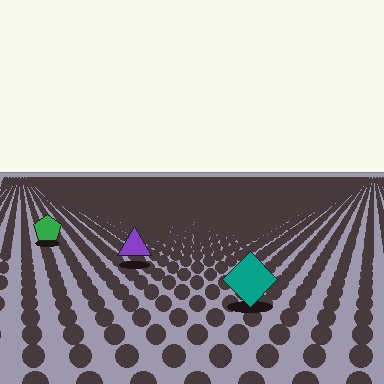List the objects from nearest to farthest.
From nearest to farthest: the teal diamond, the purple triangle, the green pentagon.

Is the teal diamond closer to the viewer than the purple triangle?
Yes. The teal diamond is closer — you can tell from the texture gradient: the ground texture is coarser near it.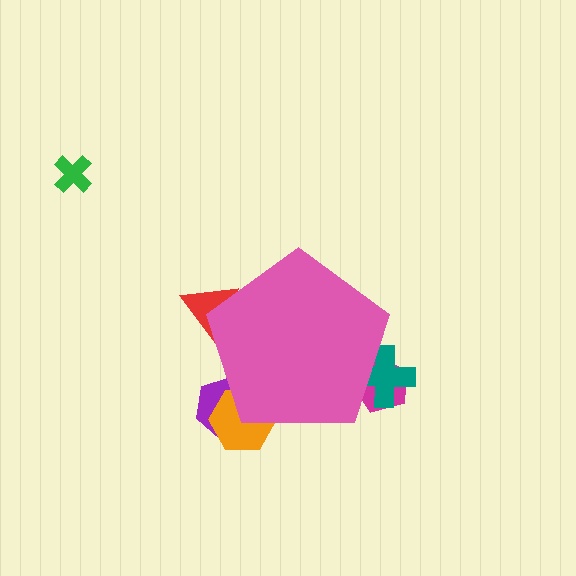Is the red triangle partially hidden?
Yes, the red triangle is partially hidden behind the pink pentagon.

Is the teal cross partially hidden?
Yes, the teal cross is partially hidden behind the pink pentagon.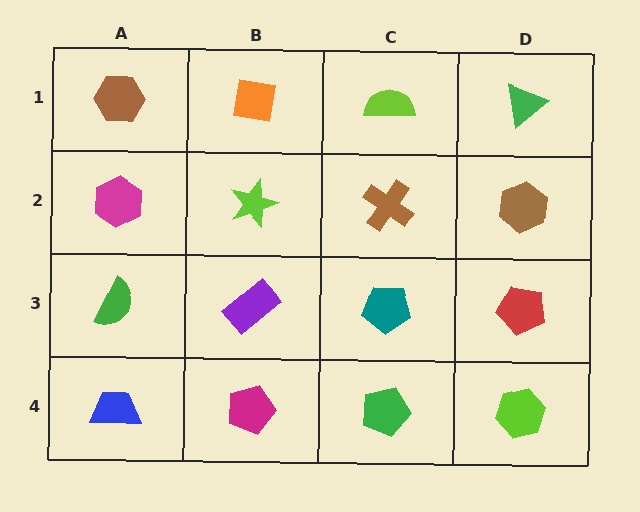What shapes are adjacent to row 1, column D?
A brown hexagon (row 2, column D), a lime semicircle (row 1, column C).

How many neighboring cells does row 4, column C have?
3.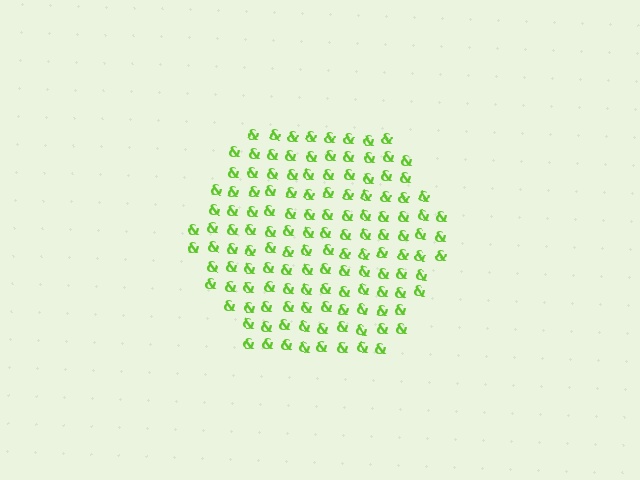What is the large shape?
The large shape is a hexagon.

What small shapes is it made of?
It is made of small ampersands.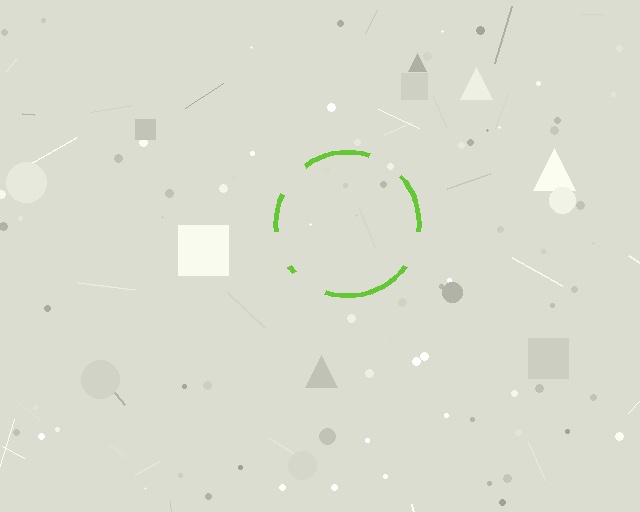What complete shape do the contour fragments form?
The contour fragments form a circle.